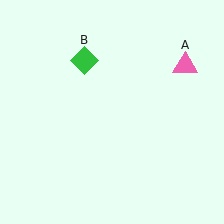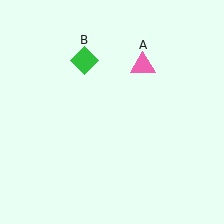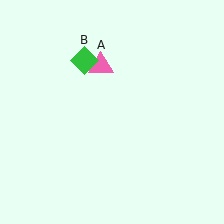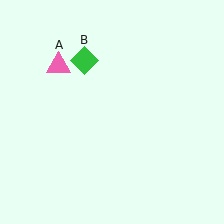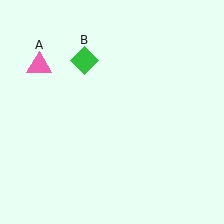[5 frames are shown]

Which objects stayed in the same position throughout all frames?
Green diamond (object B) remained stationary.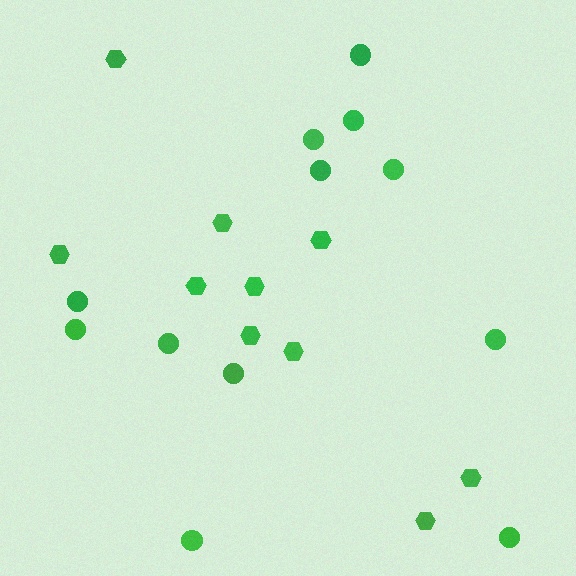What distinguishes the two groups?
There are 2 groups: one group of circles (12) and one group of hexagons (10).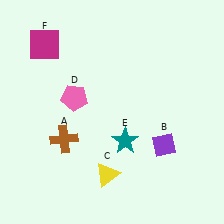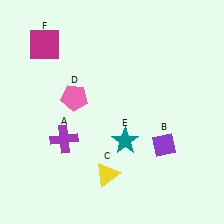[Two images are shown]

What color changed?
The cross (A) changed from brown in Image 1 to purple in Image 2.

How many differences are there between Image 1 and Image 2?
There is 1 difference between the two images.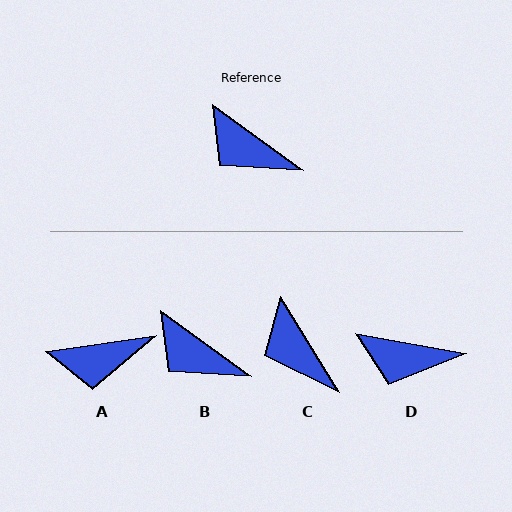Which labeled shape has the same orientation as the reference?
B.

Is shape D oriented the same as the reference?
No, it is off by about 26 degrees.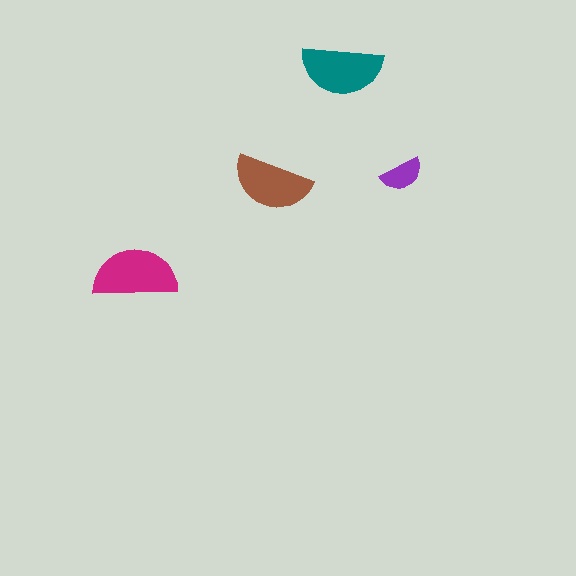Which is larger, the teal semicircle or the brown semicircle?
The teal one.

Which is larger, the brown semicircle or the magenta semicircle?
The magenta one.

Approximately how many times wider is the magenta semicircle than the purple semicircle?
About 2 times wider.